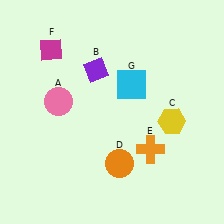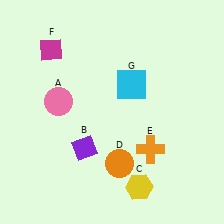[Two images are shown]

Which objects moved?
The objects that moved are: the purple diamond (B), the yellow hexagon (C).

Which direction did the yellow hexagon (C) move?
The yellow hexagon (C) moved down.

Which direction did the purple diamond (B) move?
The purple diamond (B) moved down.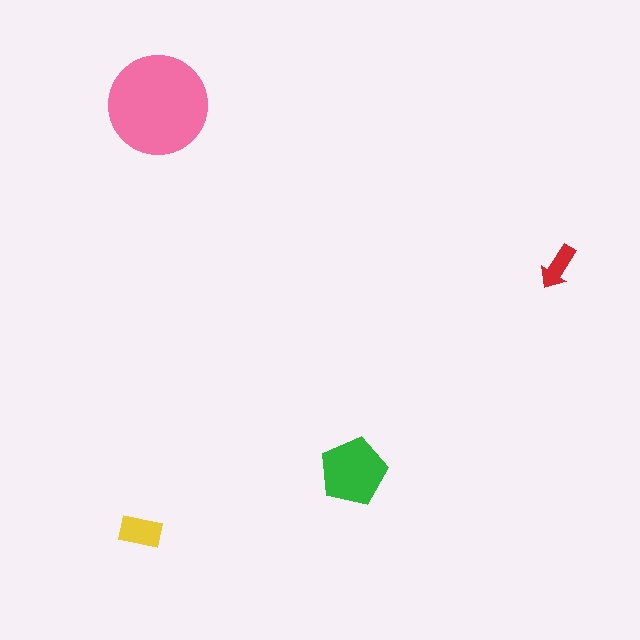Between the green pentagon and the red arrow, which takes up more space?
The green pentagon.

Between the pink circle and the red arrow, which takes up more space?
The pink circle.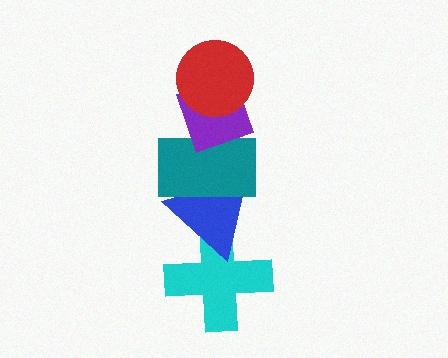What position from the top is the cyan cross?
The cyan cross is 5th from the top.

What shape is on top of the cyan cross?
The blue triangle is on top of the cyan cross.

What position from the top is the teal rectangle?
The teal rectangle is 3rd from the top.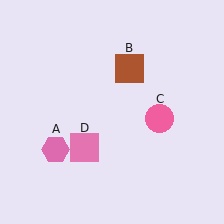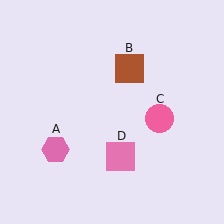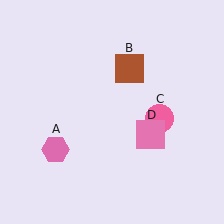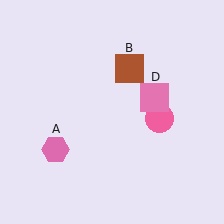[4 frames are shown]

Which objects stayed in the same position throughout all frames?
Pink hexagon (object A) and brown square (object B) and pink circle (object C) remained stationary.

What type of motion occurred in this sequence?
The pink square (object D) rotated counterclockwise around the center of the scene.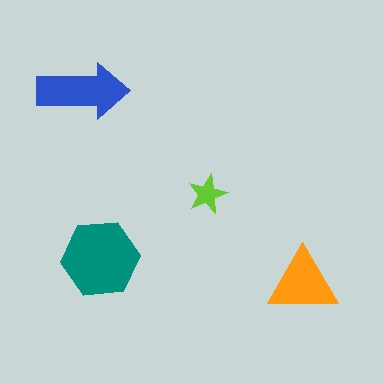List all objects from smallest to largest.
The lime star, the orange triangle, the blue arrow, the teal hexagon.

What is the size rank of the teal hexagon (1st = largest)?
1st.